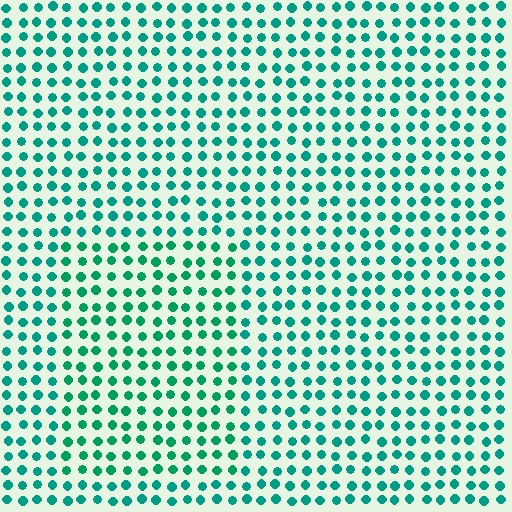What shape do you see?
I see a rectangle.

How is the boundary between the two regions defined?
The boundary is defined purely by a slight shift in hue (about 15 degrees). Spacing, size, and orientation are identical on both sides.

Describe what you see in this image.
The image is filled with small teal elements in a uniform arrangement. A rectangle-shaped region is visible where the elements are tinted to a slightly different hue, forming a subtle color boundary.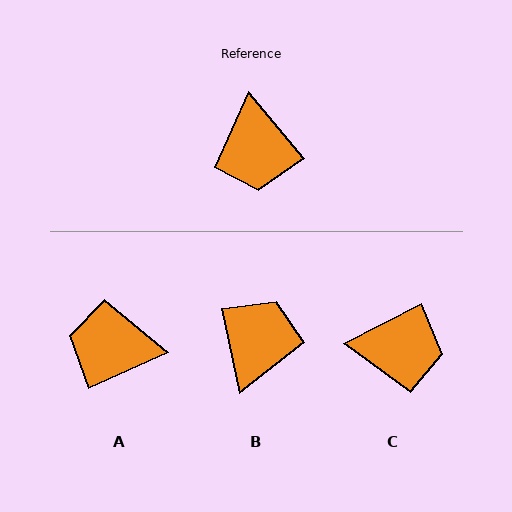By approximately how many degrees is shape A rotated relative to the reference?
Approximately 106 degrees clockwise.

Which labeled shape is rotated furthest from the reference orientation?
B, about 152 degrees away.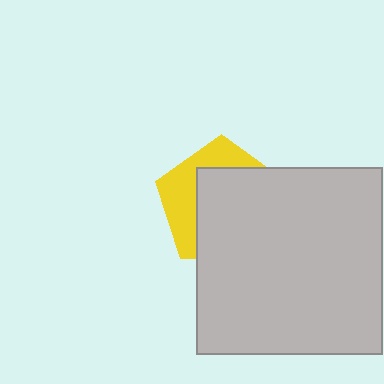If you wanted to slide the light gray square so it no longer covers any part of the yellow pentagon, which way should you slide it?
Slide it toward the lower-right — that is the most direct way to separate the two shapes.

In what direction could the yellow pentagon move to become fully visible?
The yellow pentagon could move toward the upper-left. That would shift it out from behind the light gray square entirely.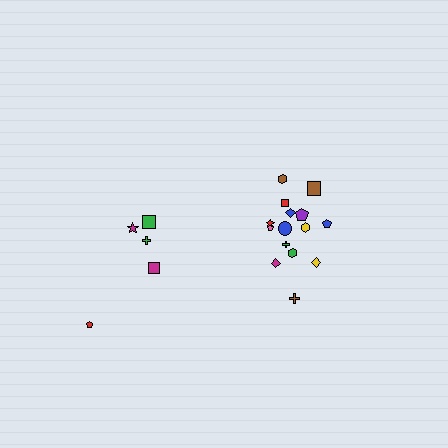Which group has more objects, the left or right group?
The right group.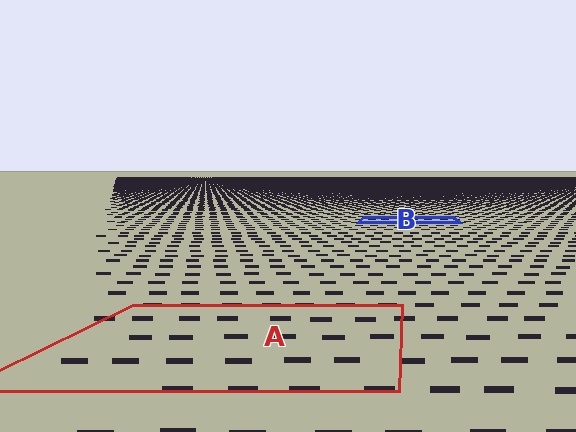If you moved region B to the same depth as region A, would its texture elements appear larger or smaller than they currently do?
They would appear larger. At a closer depth, the same texture elements are projected at a bigger on-screen size.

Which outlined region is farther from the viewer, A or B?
Region B is farther from the viewer — the texture elements inside it appear smaller and more densely packed.